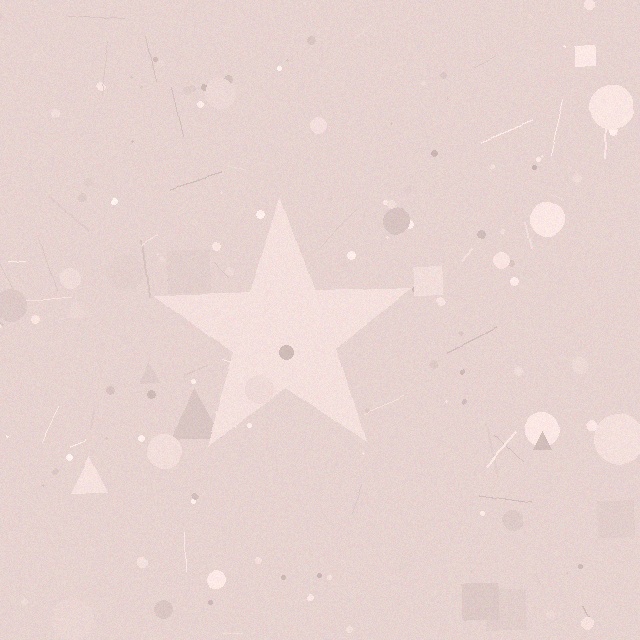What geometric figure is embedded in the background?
A star is embedded in the background.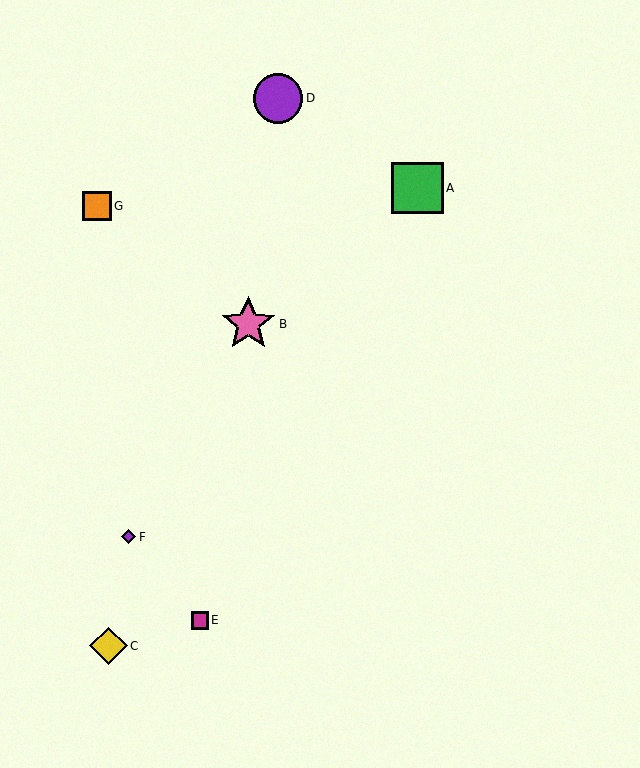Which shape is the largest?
The pink star (labeled B) is the largest.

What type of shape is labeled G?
Shape G is an orange square.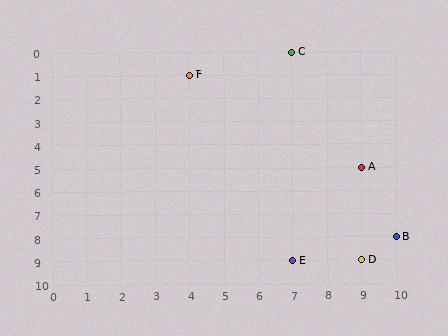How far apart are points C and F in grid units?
Points C and F are 3 columns and 1 row apart (about 3.2 grid units diagonally).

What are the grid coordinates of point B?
Point B is at grid coordinates (10, 8).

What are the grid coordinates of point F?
Point F is at grid coordinates (4, 1).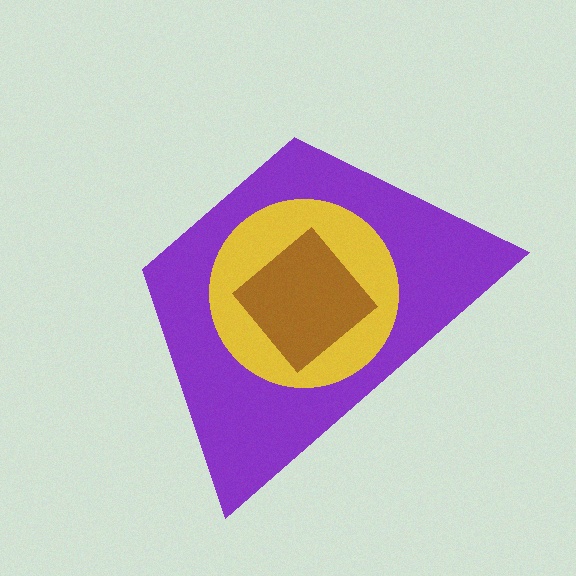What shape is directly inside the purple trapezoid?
The yellow circle.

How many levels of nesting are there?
3.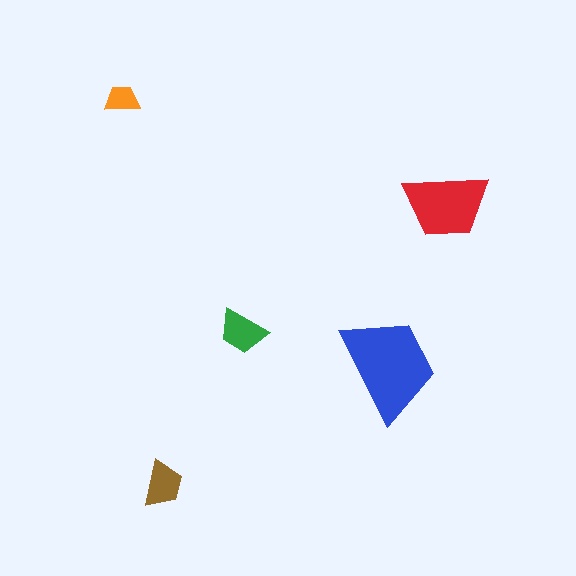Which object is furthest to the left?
The orange trapezoid is leftmost.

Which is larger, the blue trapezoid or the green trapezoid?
The blue one.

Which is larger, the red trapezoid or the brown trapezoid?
The red one.